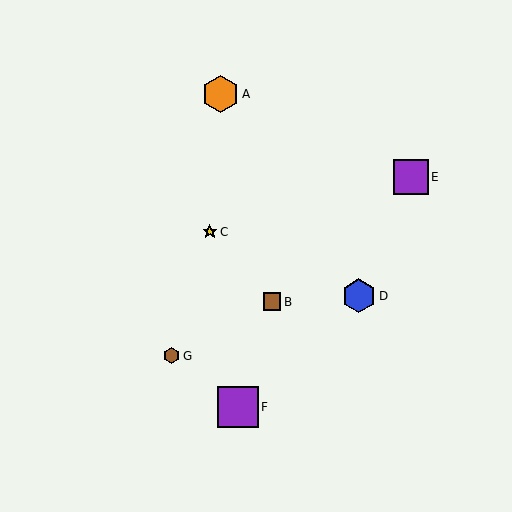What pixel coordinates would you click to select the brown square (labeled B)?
Click at (272, 302) to select the brown square B.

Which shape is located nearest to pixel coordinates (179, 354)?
The brown hexagon (labeled G) at (172, 356) is nearest to that location.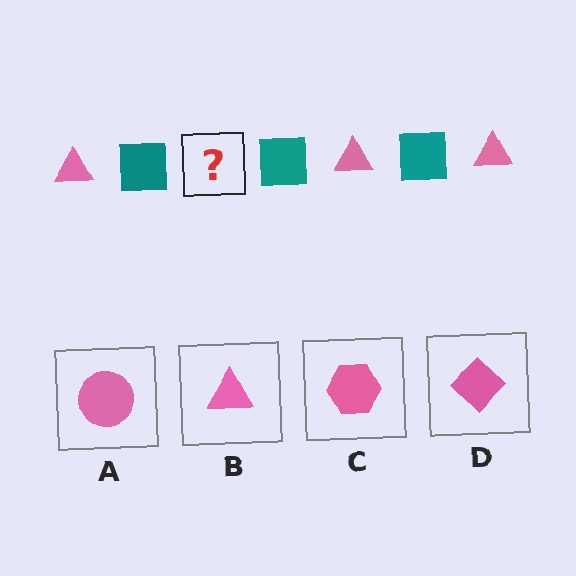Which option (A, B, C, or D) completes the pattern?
B.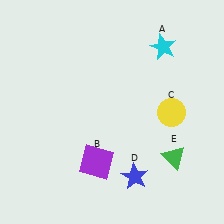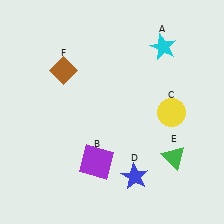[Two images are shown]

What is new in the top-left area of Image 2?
A brown diamond (F) was added in the top-left area of Image 2.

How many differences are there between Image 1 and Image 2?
There is 1 difference between the two images.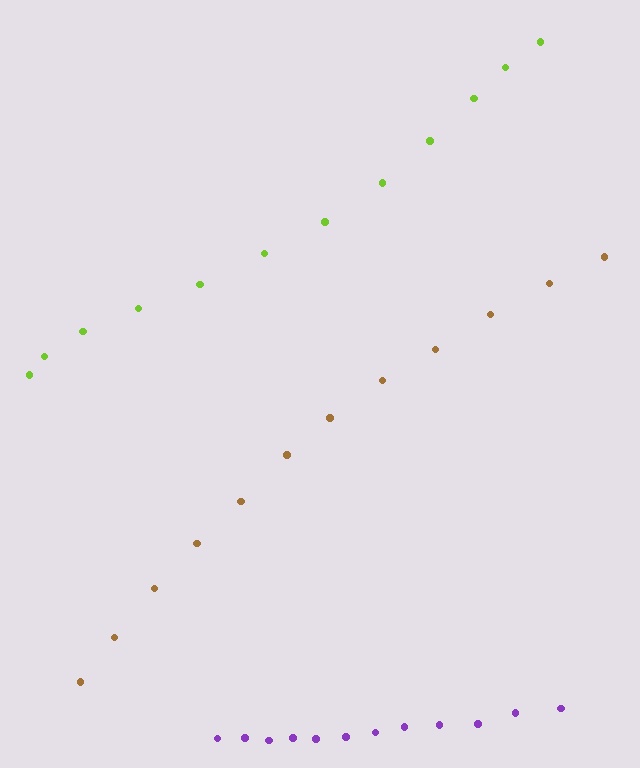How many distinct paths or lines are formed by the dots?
There are 3 distinct paths.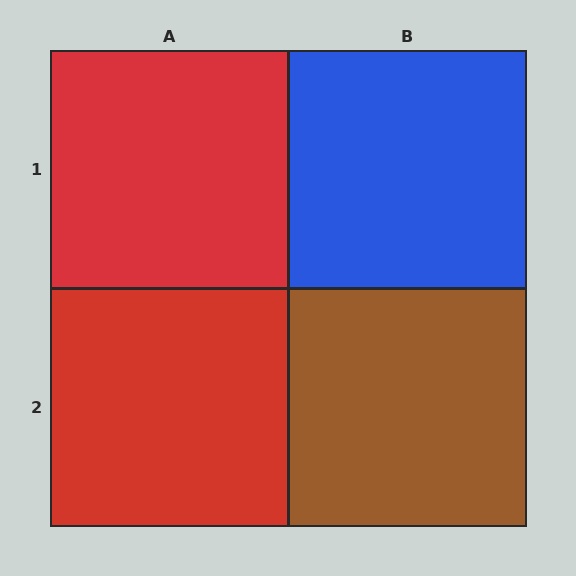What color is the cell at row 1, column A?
Red.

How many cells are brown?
1 cell is brown.